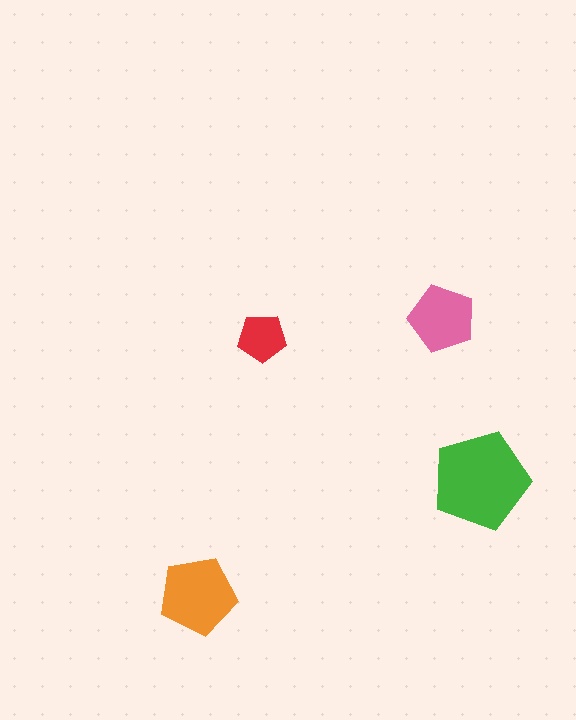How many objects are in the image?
There are 4 objects in the image.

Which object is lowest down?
The orange pentagon is bottommost.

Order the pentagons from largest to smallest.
the green one, the orange one, the pink one, the red one.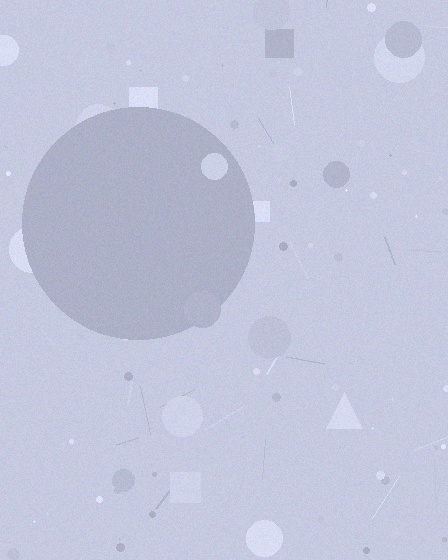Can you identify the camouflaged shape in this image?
The camouflaged shape is a circle.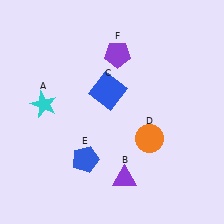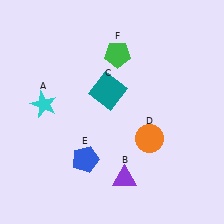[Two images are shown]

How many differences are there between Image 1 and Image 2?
There are 2 differences between the two images.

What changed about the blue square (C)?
In Image 1, C is blue. In Image 2, it changed to teal.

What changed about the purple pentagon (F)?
In Image 1, F is purple. In Image 2, it changed to green.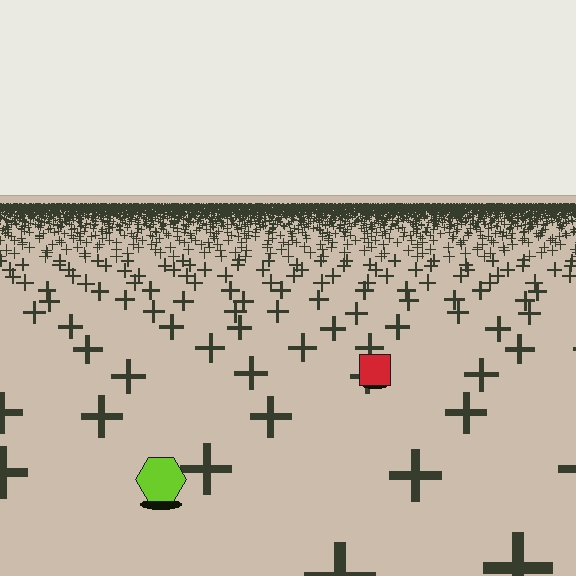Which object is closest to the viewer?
The lime hexagon is closest. The texture marks near it are larger and more spread out.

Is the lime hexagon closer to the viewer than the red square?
Yes. The lime hexagon is closer — you can tell from the texture gradient: the ground texture is coarser near it.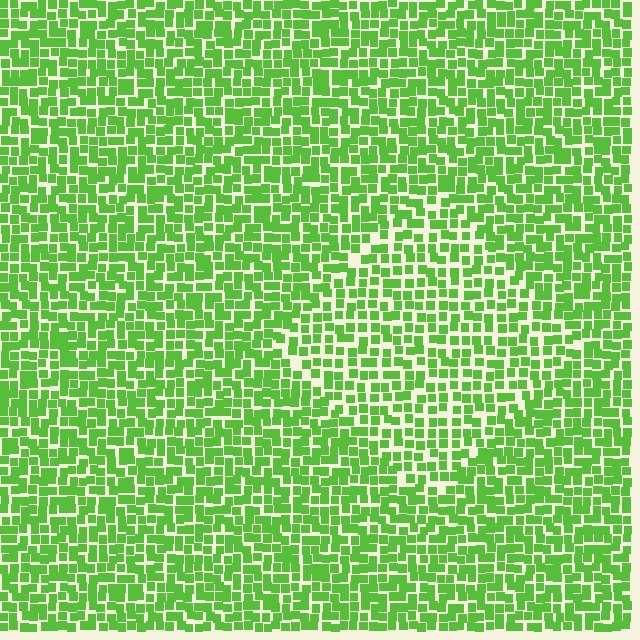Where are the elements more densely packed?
The elements are more densely packed outside the diamond boundary.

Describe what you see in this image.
The image contains small lime elements arranged at two different densities. A diamond-shaped region is visible where the elements are less densely packed than the surrounding area.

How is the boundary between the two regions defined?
The boundary is defined by a change in element density (approximately 1.4x ratio). All elements are the same color, size, and shape.